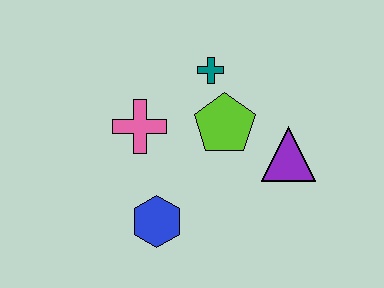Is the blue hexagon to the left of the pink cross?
No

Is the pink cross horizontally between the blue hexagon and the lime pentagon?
No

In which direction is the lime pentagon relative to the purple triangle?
The lime pentagon is to the left of the purple triangle.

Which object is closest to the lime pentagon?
The teal cross is closest to the lime pentagon.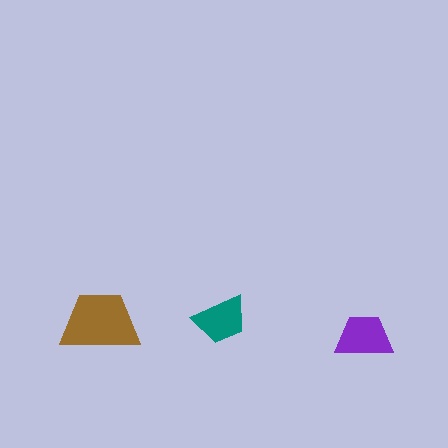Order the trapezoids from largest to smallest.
the brown one, the purple one, the teal one.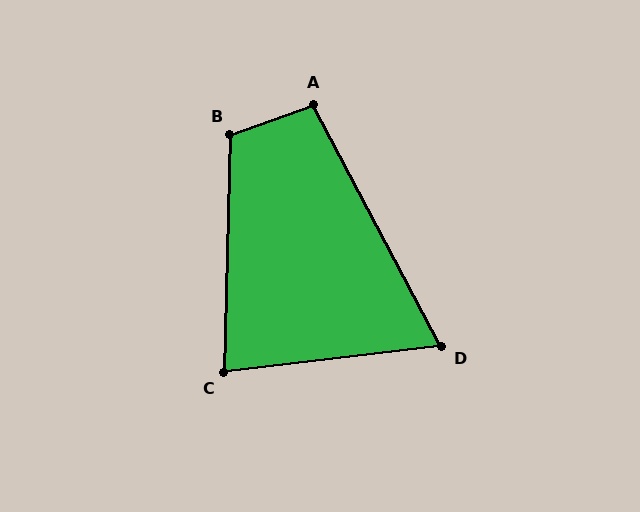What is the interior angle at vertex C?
Approximately 82 degrees (acute).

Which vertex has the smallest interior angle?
D, at approximately 69 degrees.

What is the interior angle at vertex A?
Approximately 98 degrees (obtuse).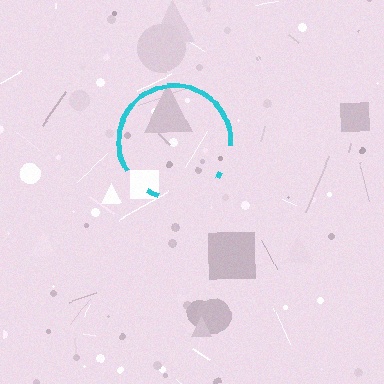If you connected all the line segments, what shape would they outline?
They would outline a circle.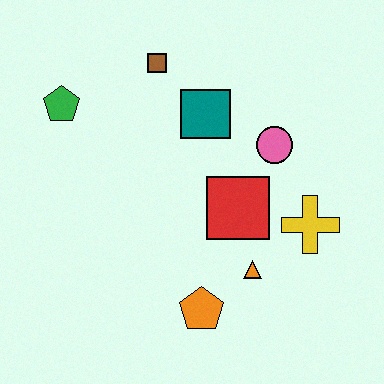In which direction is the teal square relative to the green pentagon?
The teal square is to the right of the green pentagon.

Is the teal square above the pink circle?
Yes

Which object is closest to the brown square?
The teal square is closest to the brown square.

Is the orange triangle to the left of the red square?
No